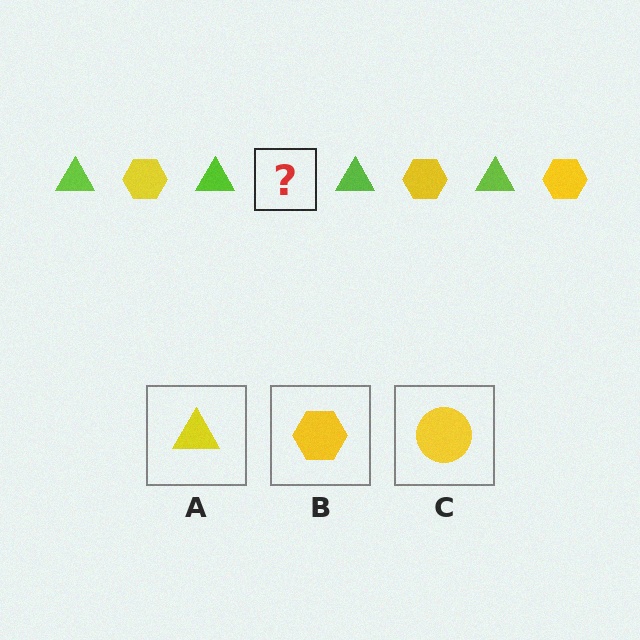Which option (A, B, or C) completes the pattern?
B.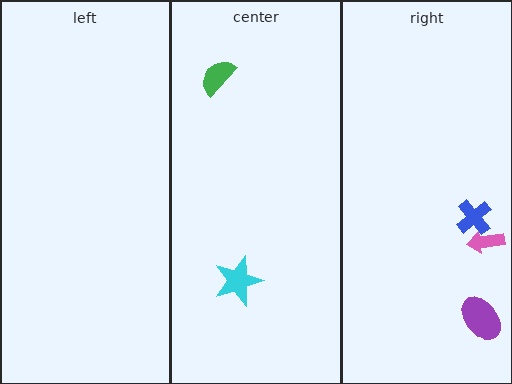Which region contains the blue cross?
The right region.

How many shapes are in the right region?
3.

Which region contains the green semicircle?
The center region.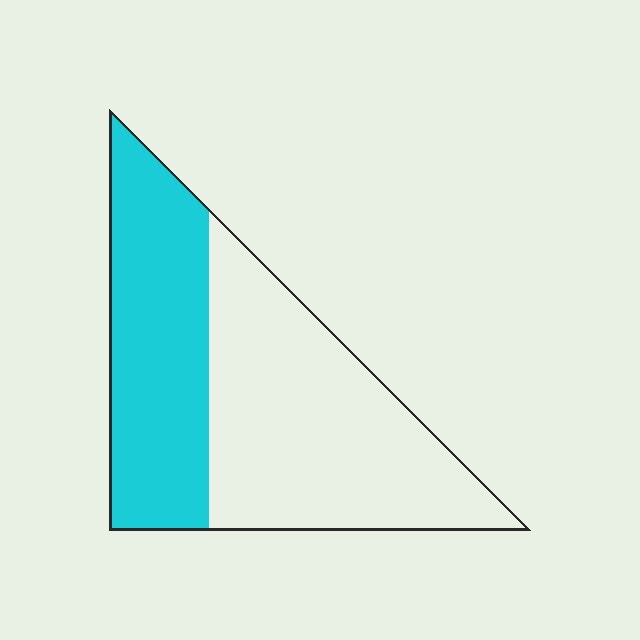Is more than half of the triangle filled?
No.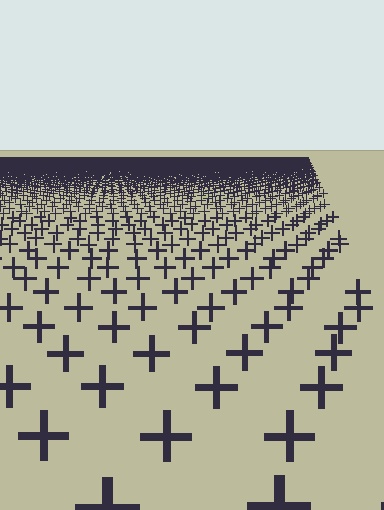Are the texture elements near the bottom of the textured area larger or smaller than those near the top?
Larger. Near the bottom, elements are closer to the viewer and appear at a bigger on-screen size.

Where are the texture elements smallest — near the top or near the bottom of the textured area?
Near the top.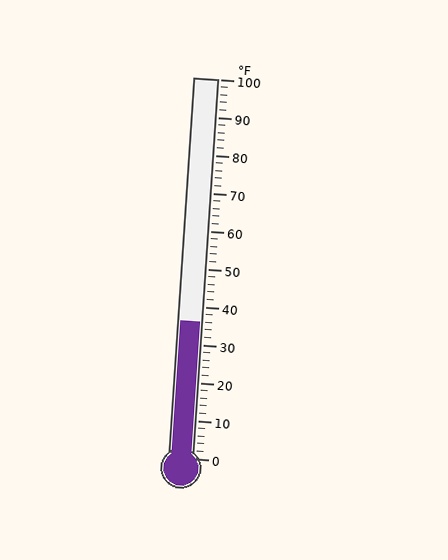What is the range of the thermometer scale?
The thermometer scale ranges from 0°F to 100°F.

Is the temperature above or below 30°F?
The temperature is above 30°F.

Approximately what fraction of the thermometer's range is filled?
The thermometer is filled to approximately 35% of its range.